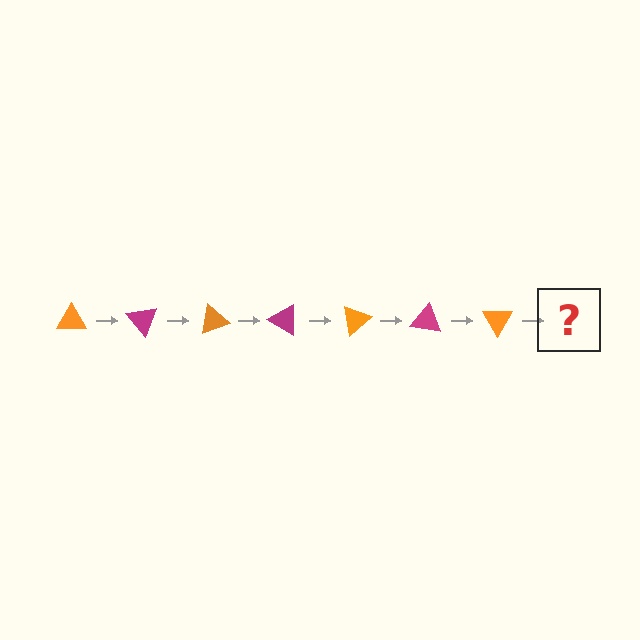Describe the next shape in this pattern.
It should be a magenta triangle, rotated 350 degrees from the start.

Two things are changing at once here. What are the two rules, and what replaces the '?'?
The two rules are that it rotates 50 degrees each step and the color cycles through orange and magenta. The '?' should be a magenta triangle, rotated 350 degrees from the start.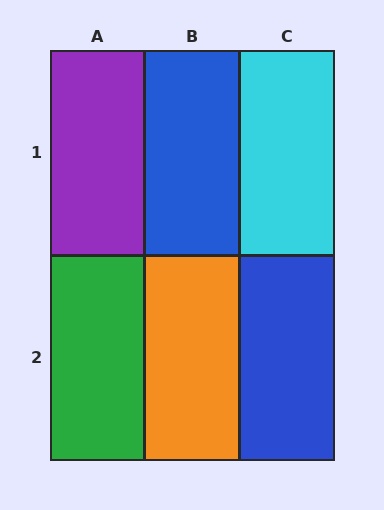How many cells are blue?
2 cells are blue.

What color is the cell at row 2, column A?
Green.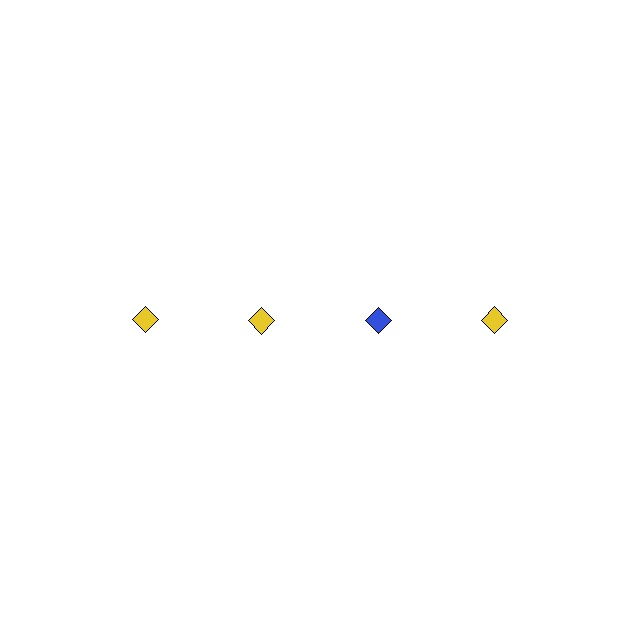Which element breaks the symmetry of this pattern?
The blue diamond in the top row, center column breaks the symmetry. All other shapes are yellow diamonds.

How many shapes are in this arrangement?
There are 4 shapes arranged in a grid pattern.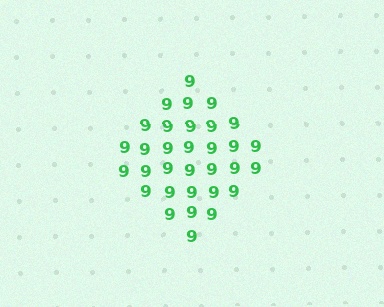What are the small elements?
The small elements are digit 9's.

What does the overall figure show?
The overall figure shows a diamond.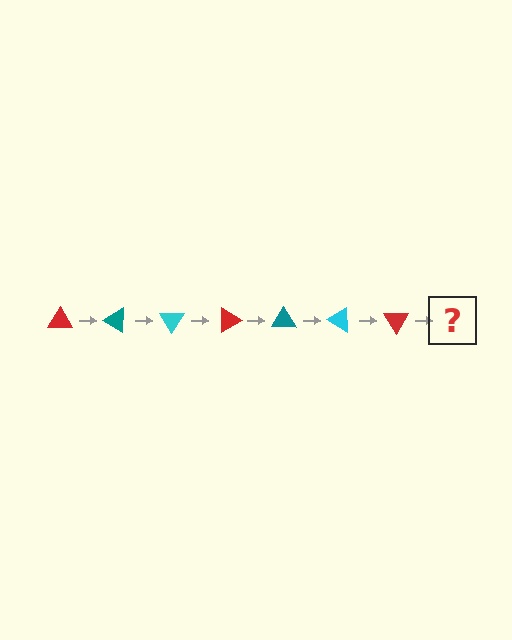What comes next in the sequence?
The next element should be a teal triangle, rotated 210 degrees from the start.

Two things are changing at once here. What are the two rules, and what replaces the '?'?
The two rules are that it rotates 30 degrees each step and the color cycles through red, teal, and cyan. The '?' should be a teal triangle, rotated 210 degrees from the start.